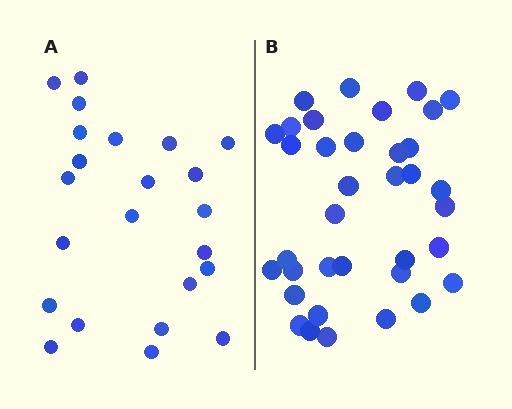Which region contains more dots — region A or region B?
Region B (the right region) has more dots.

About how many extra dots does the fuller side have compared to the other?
Region B has approximately 15 more dots than region A.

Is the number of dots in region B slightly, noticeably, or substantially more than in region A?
Region B has substantially more. The ratio is roughly 1.6 to 1.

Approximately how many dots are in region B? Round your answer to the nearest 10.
About 40 dots. (The exact count is 36, which rounds to 40.)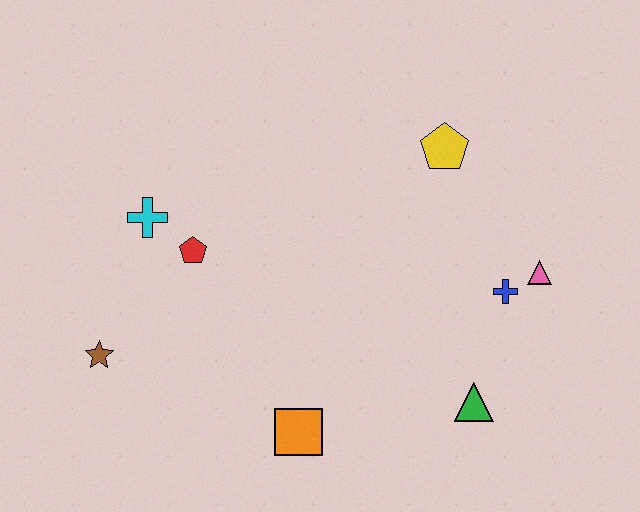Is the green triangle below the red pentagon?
Yes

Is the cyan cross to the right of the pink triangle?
No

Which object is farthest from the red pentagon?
The pink triangle is farthest from the red pentagon.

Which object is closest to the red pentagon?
The cyan cross is closest to the red pentagon.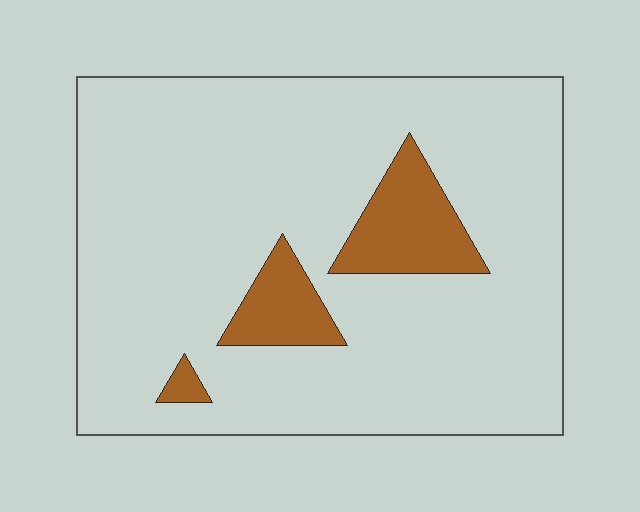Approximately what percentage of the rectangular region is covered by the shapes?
Approximately 10%.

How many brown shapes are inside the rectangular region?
3.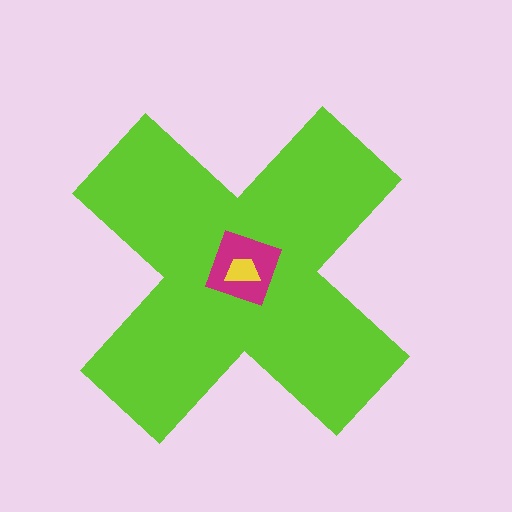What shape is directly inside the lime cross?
The magenta square.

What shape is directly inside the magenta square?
The yellow trapezoid.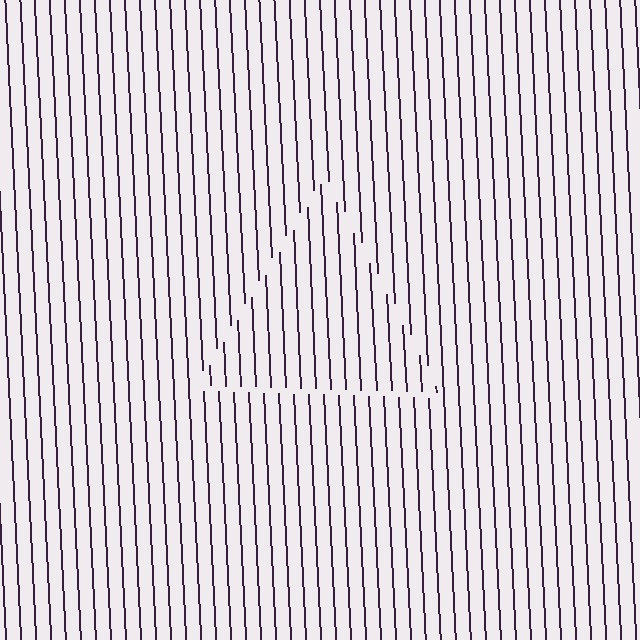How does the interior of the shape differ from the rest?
The interior of the shape contains the same grating, shifted by half a period — the contour is defined by the phase discontinuity where line-ends from the inner and outer gratings abut.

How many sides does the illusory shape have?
3 sides — the line-ends trace a triangle.